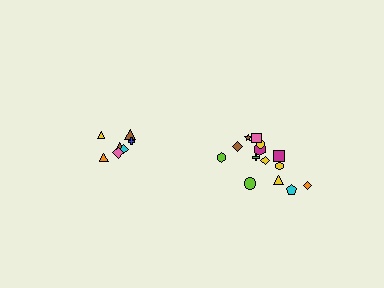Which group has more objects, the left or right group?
The right group.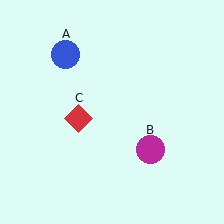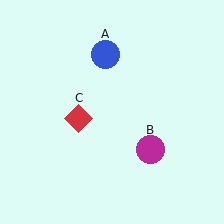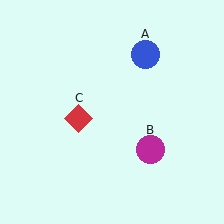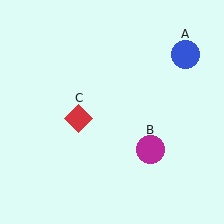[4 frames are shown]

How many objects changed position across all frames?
1 object changed position: blue circle (object A).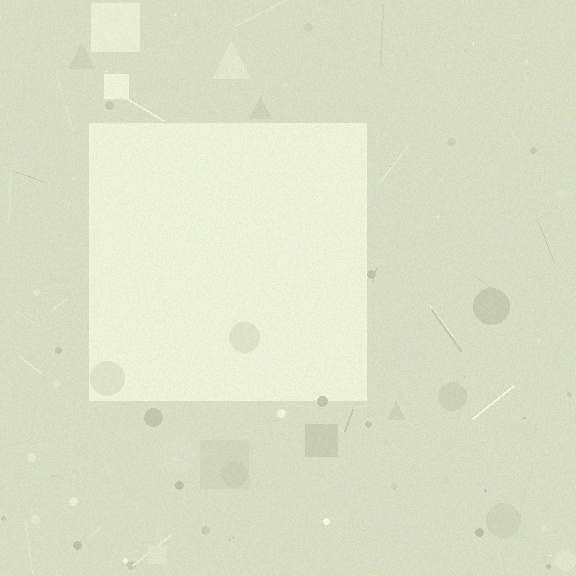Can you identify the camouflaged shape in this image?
The camouflaged shape is a square.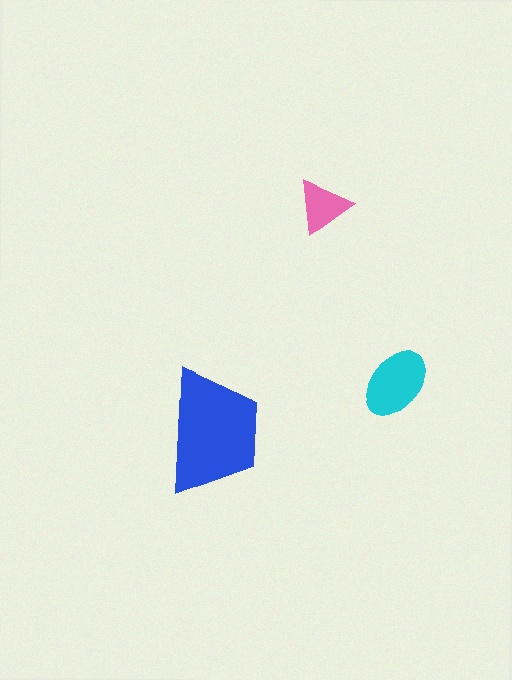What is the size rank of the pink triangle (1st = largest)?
3rd.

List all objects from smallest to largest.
The pink triangle, the cyan ellipse, the blue trapezoid.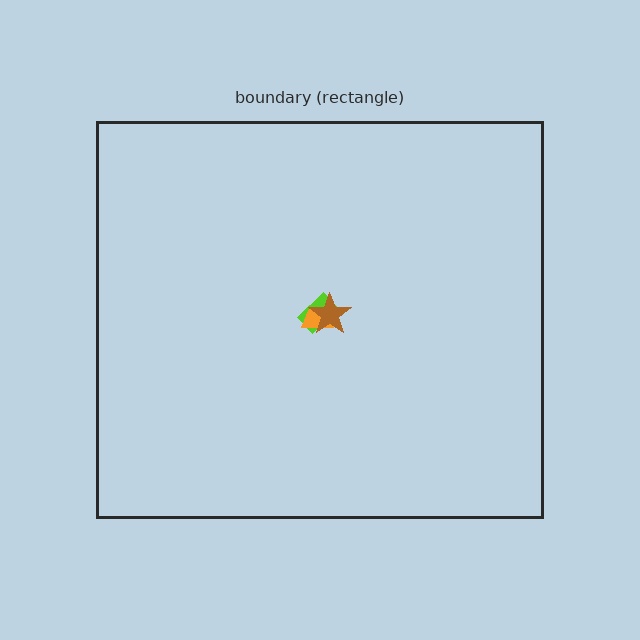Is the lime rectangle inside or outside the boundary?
Inside.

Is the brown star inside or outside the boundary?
Inside.